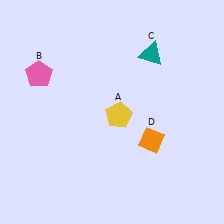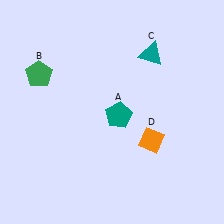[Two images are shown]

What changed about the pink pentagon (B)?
In Image 1, B is pink. In Image 2, it changed to green.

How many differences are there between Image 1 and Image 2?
There are 2 differences between the two images.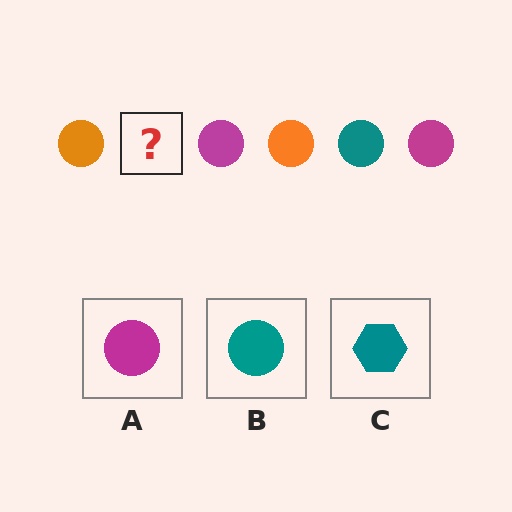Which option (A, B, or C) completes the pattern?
B.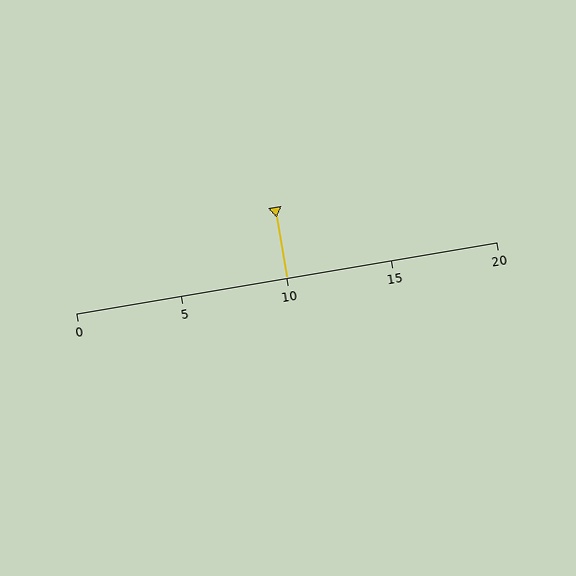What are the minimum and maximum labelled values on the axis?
The axis runs from 0 to 20.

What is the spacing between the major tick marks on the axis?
The major ticks are spaced 5 apart.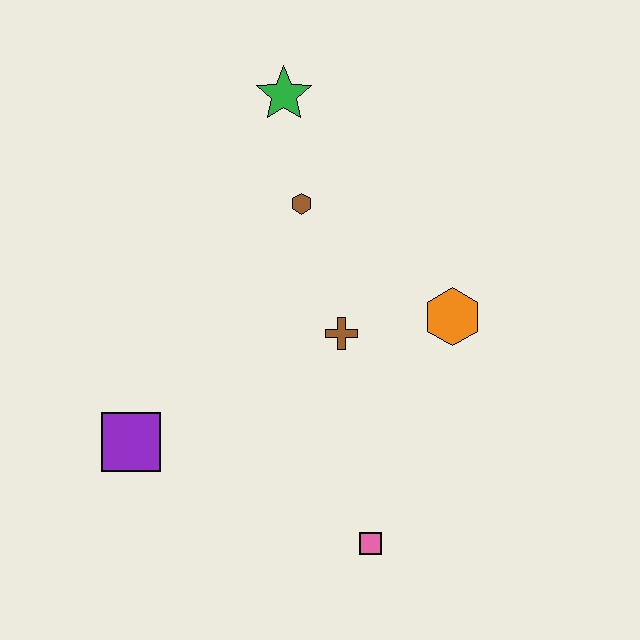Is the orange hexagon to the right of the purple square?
Yes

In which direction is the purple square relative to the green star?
The purple square is below the green star.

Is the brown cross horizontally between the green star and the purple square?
No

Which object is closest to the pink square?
The brown cross is closest to the pink square.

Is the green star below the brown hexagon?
No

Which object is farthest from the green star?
The pink square is farthest from the green star.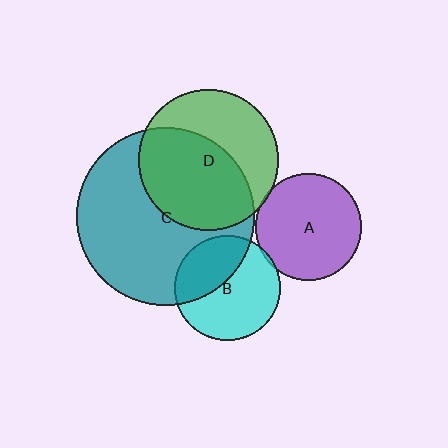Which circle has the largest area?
Circle C (teal).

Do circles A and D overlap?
Yes.